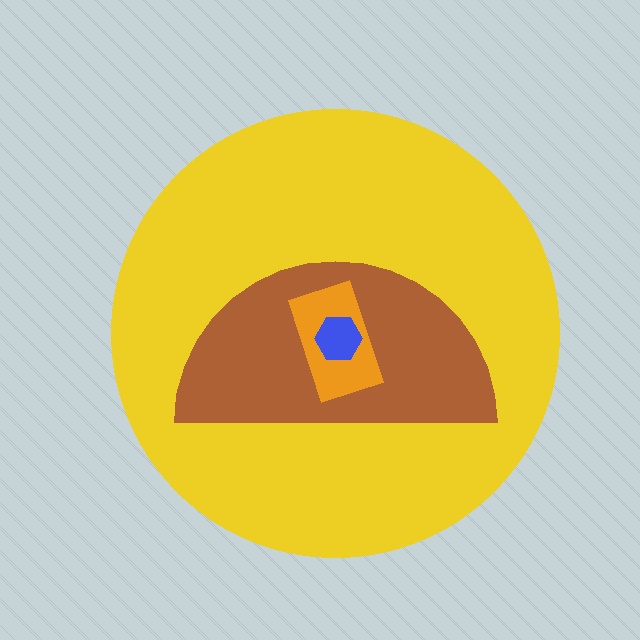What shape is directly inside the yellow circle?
The brown semicircle.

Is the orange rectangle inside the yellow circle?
Yes.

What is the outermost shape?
The yellow circle.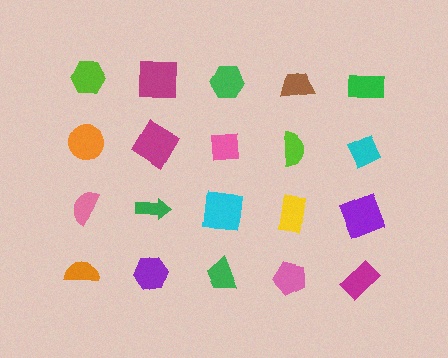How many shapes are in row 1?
5 shapes.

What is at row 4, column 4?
A pink pentagon.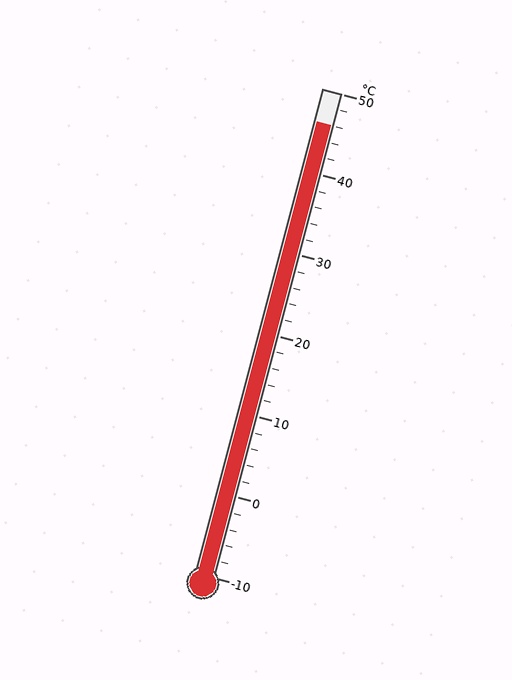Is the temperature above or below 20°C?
The temperature is above 20°C.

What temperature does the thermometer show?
The thermometer shows approximately 46°C.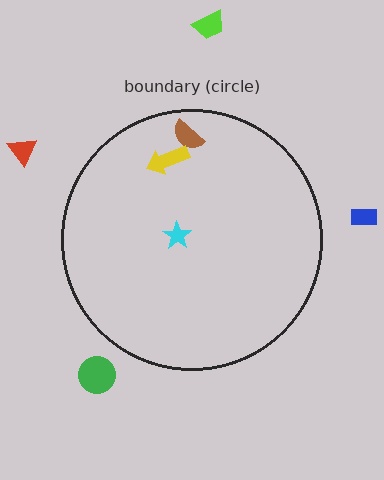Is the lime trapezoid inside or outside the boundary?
Outside.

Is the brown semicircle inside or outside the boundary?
Inside.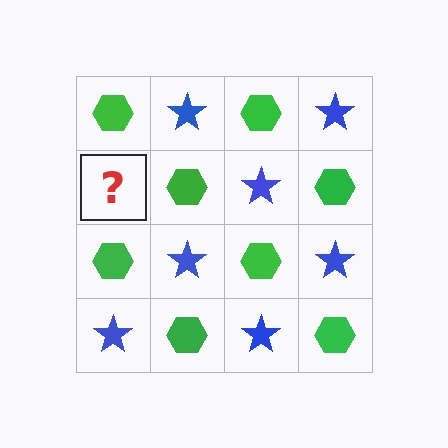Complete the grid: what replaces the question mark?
The question mark should be replaced with a blue star.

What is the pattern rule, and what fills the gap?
The rule is that it alternates green hexagon and blue star in a checkerboard pattern. The gap should be filled with a blue star.